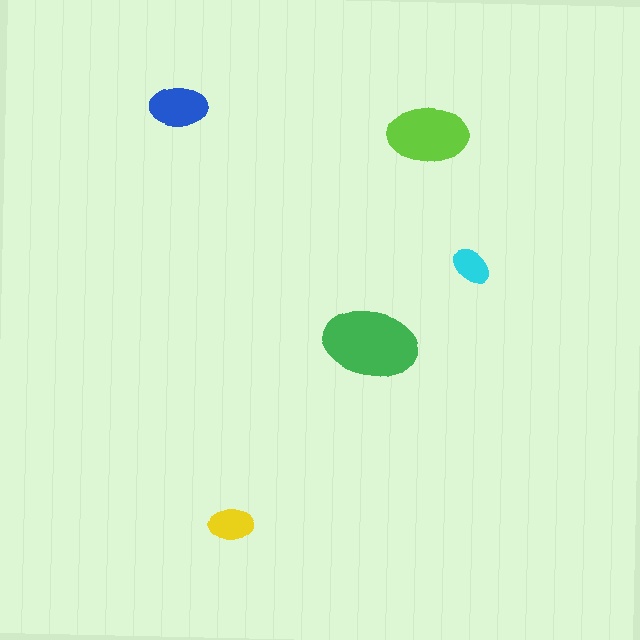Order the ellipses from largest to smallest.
the green one, the lime one, the blue one, the yellow one, the cyan one.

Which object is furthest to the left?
The blue ellipse is leftmost.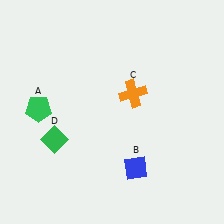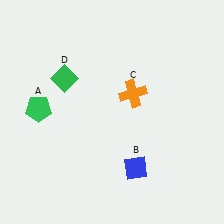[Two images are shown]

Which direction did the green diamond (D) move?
The green diamond (D) moved up.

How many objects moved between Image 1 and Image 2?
1 object moved between the two images.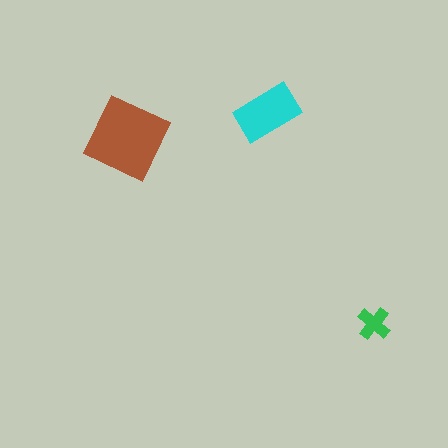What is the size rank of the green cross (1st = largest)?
3rd.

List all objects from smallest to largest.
The green cross, the cyan rectangle, the brown diamond.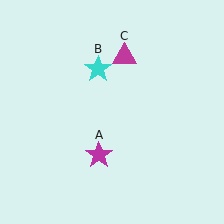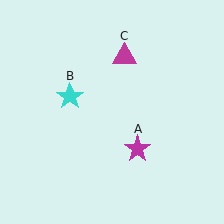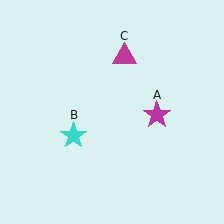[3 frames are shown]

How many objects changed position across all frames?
2 objects changed position: magenta star (object A), cyan star (object B).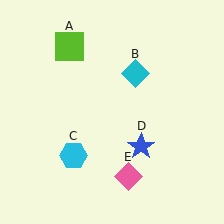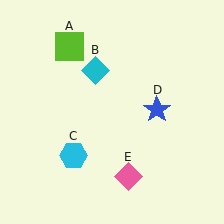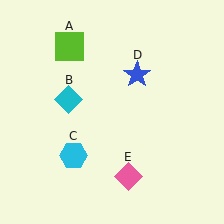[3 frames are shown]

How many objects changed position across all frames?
2 objects changed position: cyan diamond (object B), blue star (object D).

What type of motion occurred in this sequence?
The cyan diamond (object B), blue star (object D) rotated counterclockwise around the center of the scene.